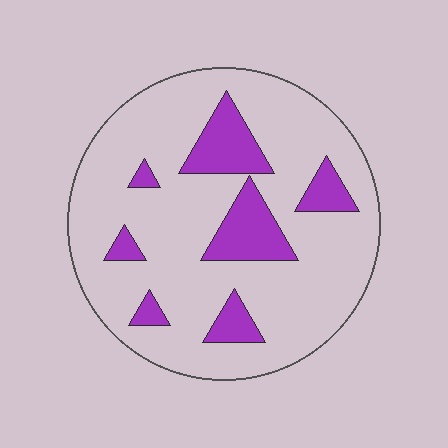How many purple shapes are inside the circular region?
7.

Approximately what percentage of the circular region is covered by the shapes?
Approximately 20%.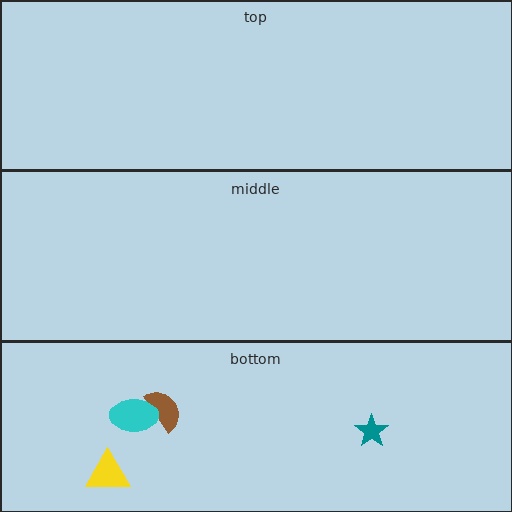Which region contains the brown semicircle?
The bottom region.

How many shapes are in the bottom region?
4.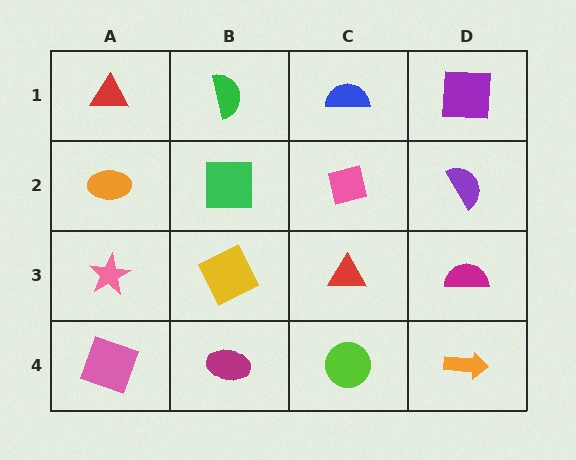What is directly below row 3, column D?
An orange arrow.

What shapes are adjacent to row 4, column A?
A pink star (row 3, column A), a magenta ellipse (row 4, column B).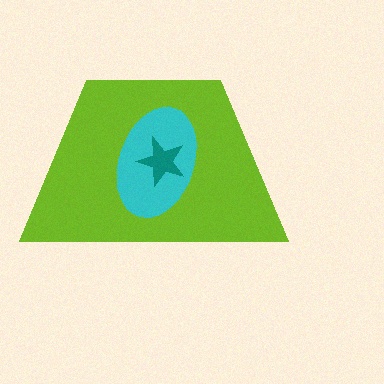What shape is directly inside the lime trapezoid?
The cyan ellipse.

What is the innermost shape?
The teal star.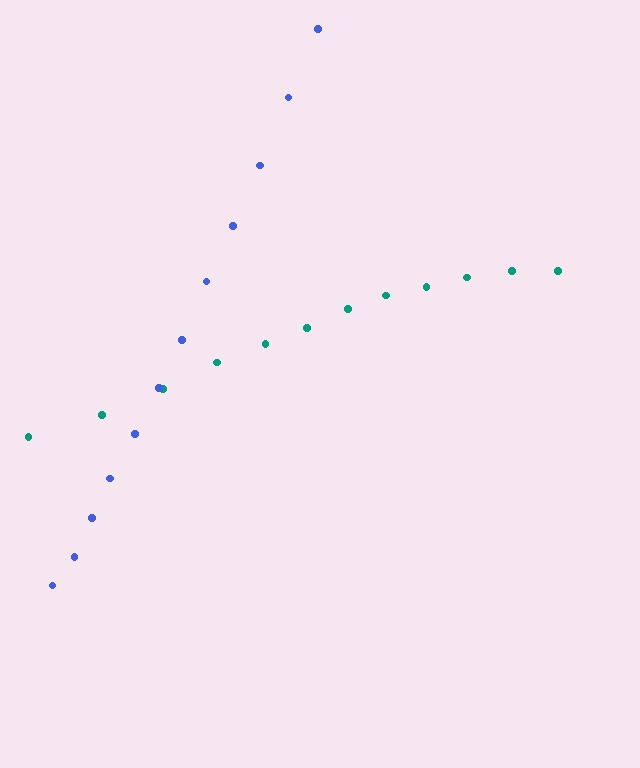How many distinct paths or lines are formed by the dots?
There are 2 distinct paths.